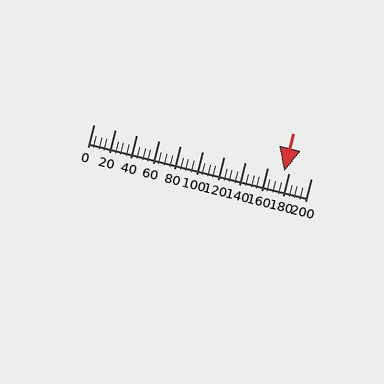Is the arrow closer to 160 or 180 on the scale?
The arrow is closer to 180.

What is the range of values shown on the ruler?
The ruler shows values from 0 to 200.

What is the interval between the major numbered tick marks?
The major tick marks are spaced 20 units apart.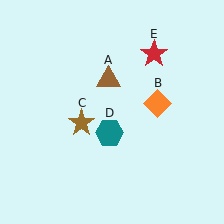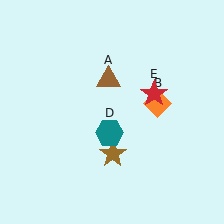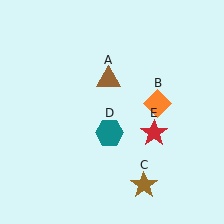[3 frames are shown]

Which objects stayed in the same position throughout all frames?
Brown triangle (object A) and orange diamond (object B) and teal hexagon (object D) remained stationary.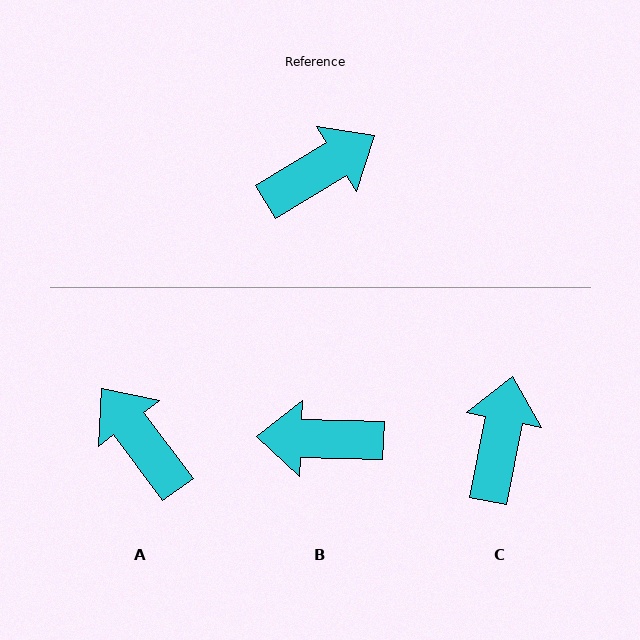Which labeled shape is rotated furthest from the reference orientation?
B, about 147 degrees away.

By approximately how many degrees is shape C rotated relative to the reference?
Approximately 47 degrees counter-clockwise.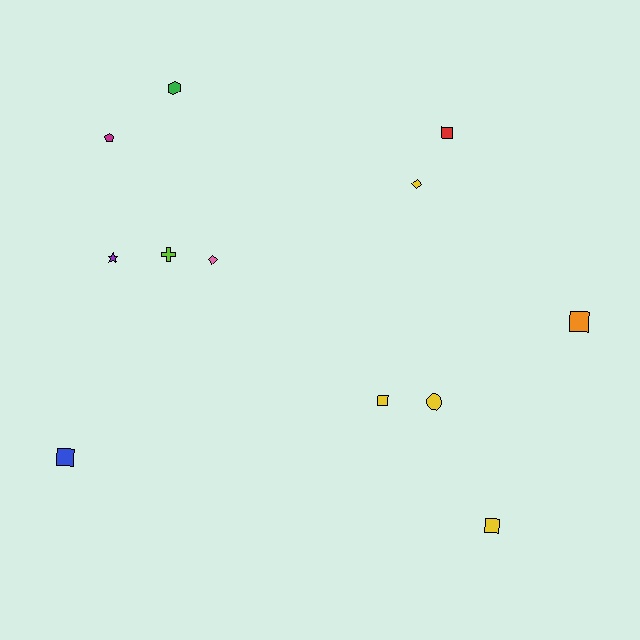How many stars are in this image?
There is 1 star.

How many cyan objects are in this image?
There are no cyan objects.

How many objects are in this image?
There are 12 objects.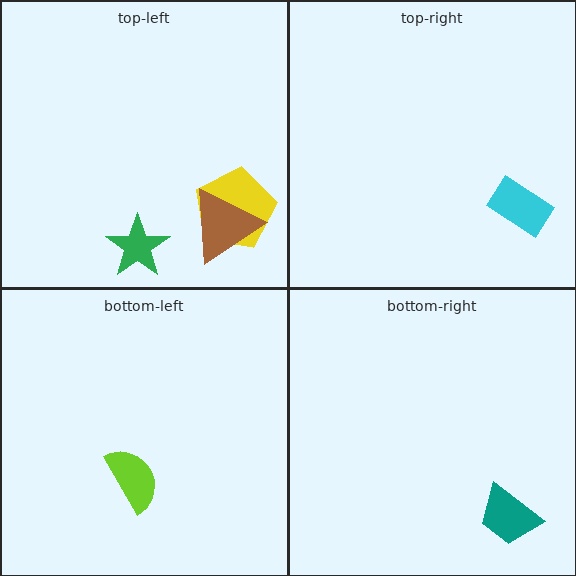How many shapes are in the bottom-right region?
1.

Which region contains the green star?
The top-left region.